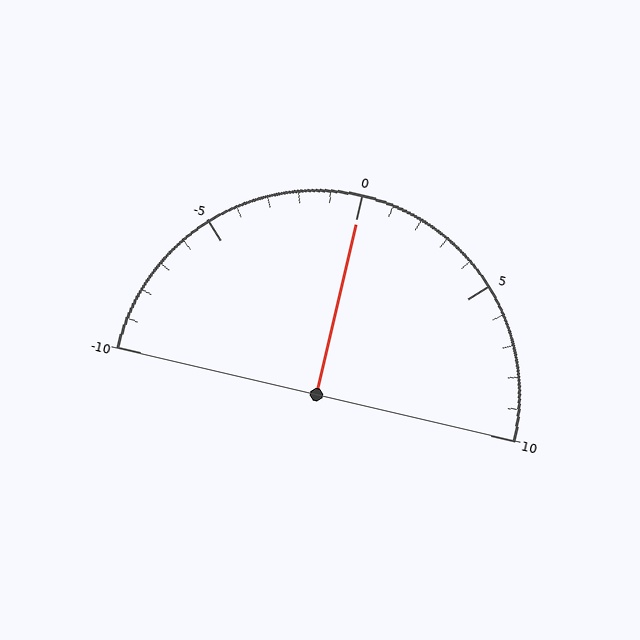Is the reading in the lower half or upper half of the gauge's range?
The reading is in the upper half of the range (-10 to 10).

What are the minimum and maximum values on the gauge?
The gauge ranges from -10 to 10.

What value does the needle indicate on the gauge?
The needle indicates approximately 0.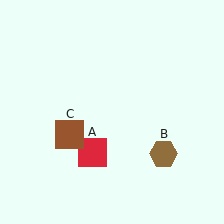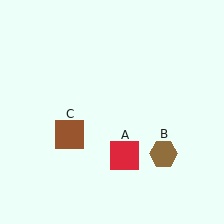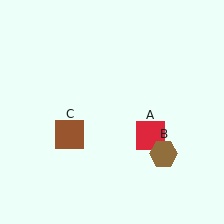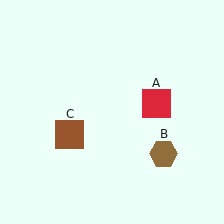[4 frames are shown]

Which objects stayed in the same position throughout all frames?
Brown hexagon (object B) and brown square (object C) remained stationary.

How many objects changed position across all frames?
1 object changed position: red square (object A).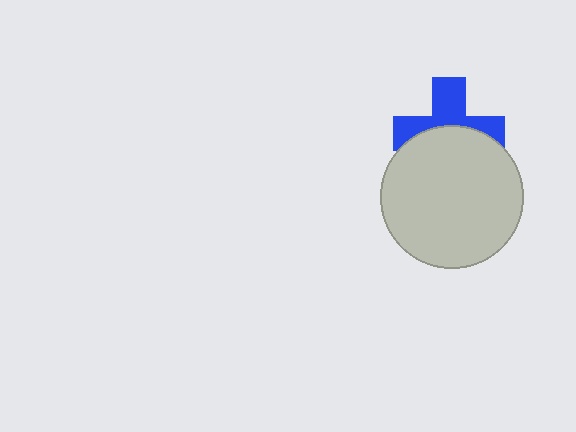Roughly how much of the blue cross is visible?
About half of it is visible (roughly 50%).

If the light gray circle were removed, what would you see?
You would see the complete blue cross.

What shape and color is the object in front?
The object in front is a light gray circle.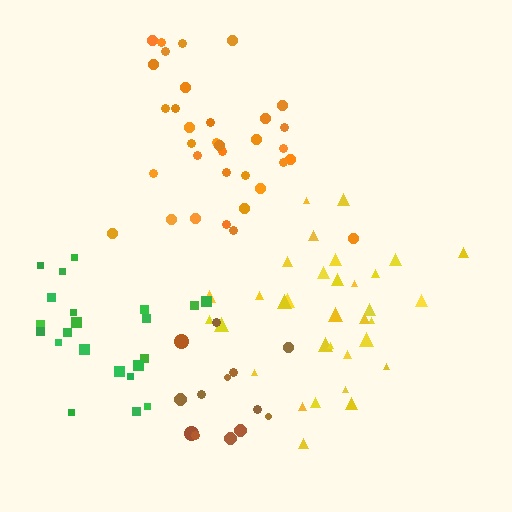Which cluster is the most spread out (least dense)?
Brown.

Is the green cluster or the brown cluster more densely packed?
Green.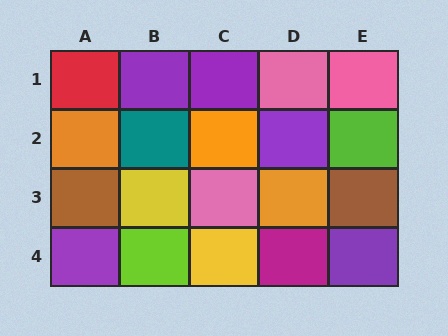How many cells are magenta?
1 cell is magenta.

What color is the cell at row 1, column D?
Pink.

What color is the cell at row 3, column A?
Brown.